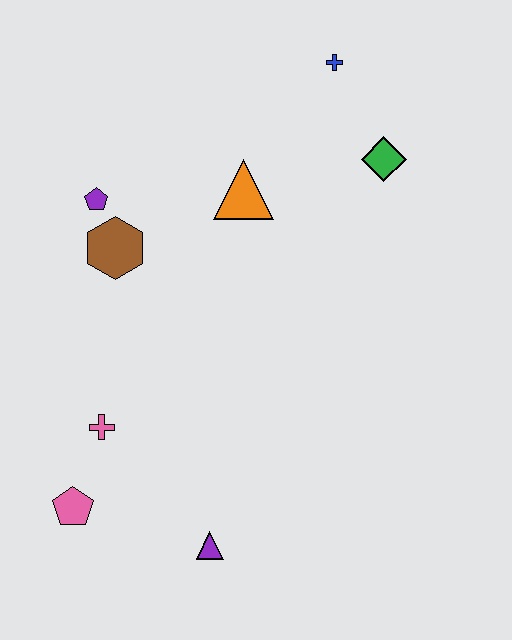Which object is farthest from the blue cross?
The pink pentagon is farthest from the blue cross.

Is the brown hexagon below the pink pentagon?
No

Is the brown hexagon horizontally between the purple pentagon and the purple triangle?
Yes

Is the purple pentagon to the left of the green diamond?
Yes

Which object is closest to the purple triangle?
The pink pentagon is closest to the purple triangle.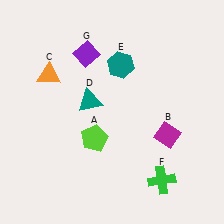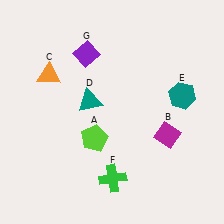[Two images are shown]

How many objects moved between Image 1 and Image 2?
2 objects moved between the two images.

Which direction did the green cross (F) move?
The green cross (F) moved left.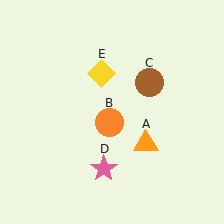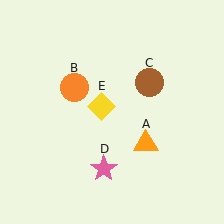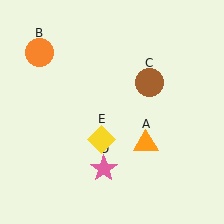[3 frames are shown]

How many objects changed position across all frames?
2 objects changed position: orange circle (object B), yellow diamond (object E).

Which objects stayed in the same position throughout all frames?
Orange triangle (object A) and brown circle (object C) and pink star (object D) remained stationary.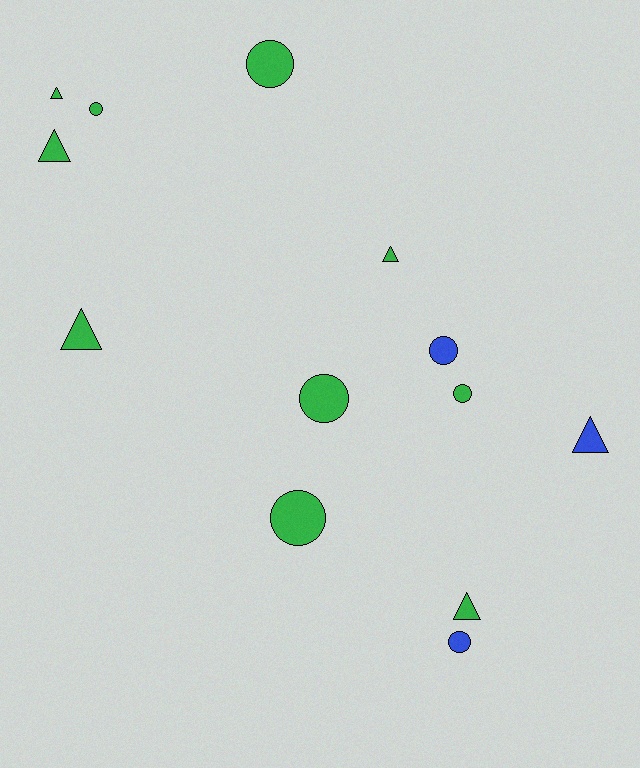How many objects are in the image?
There are 13 objects.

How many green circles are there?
There are 5 green circles.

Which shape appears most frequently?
Circle, with 7 objects.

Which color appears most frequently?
Green, with 10 objects.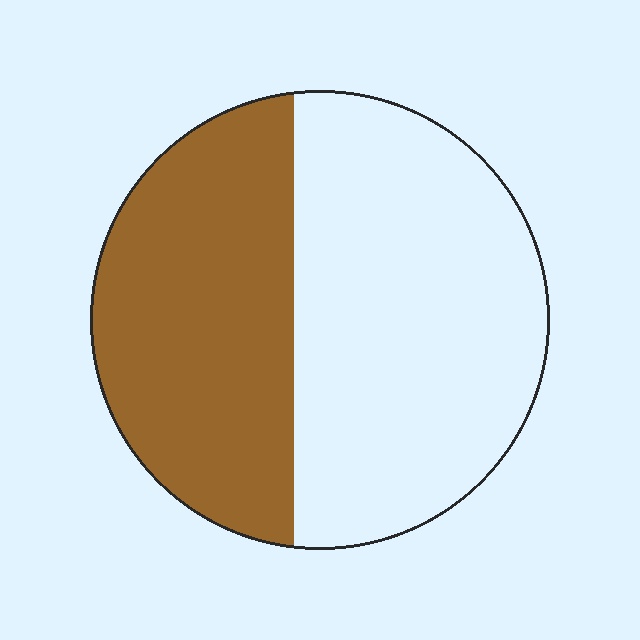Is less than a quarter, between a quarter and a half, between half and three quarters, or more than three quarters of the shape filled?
Between a quarter and a half.